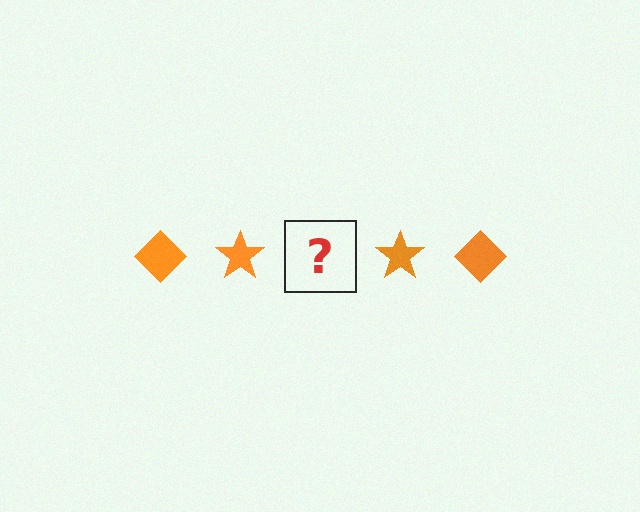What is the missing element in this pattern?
The missing element is an orange diamond.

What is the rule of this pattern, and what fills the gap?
The rule is that the pattern cycles through diamond, star shapes in orange. The gap should be filled with an orange diamond.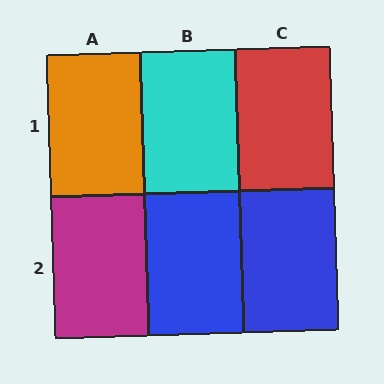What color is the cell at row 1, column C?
Red.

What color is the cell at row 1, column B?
Cyan.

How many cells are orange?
1 cell is orange.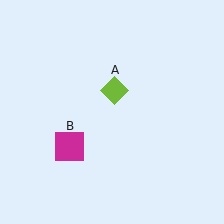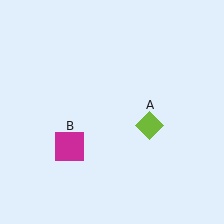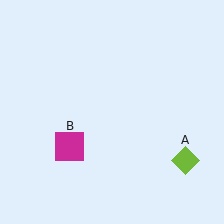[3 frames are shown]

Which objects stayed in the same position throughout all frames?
Magenta square (object B) remained stationary.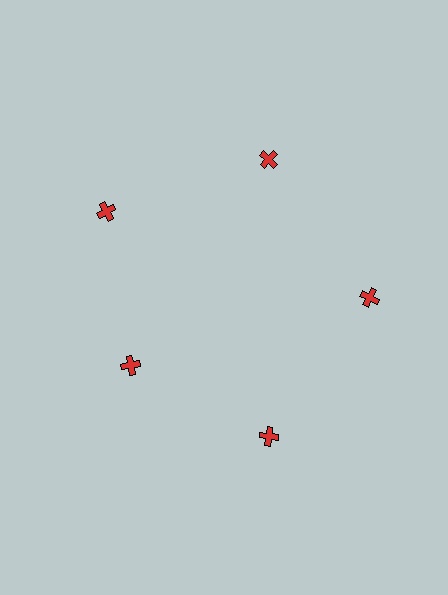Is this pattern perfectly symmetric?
No. The 5 red crosses are arranged in a ring, but one element near the 8 o'clock position is pulled inward toward the center, breaking the 5-fold rotational symmetry.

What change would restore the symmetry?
The symmetry would be restored by moving it outward, back onto the ring so that all 5 crosses sit at equal angles and equal distance from the center.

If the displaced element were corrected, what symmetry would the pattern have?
It would have 5-fold rotational symmetry — the pattern would map onto itself every 72 degrees.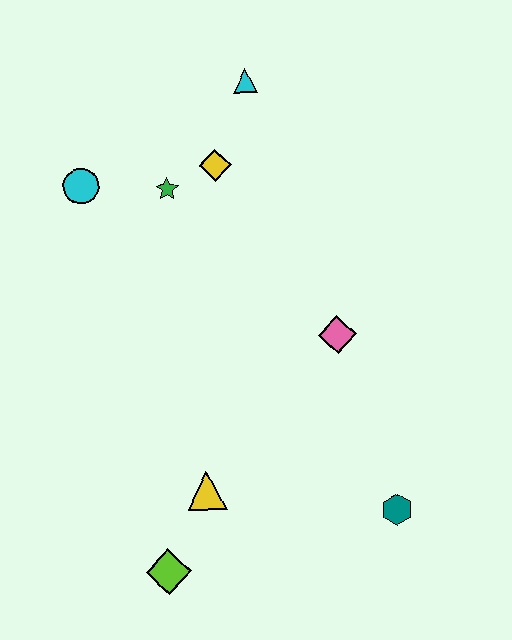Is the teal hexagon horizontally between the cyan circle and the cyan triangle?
No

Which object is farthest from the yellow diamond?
The lime diamond is farthest from the yellow diamond.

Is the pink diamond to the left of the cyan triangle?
No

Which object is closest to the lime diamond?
The yellow triangle is closest to the lime diamond.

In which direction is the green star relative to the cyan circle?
The green star is to the right of the cyan circle.